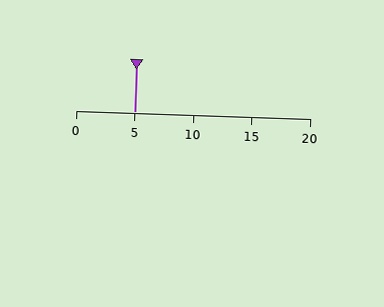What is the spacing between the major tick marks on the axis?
The major ticks are spaced 5 apart.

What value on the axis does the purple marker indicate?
The marker indicates approximately 5.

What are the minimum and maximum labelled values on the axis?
The axis runs from 0 to 20.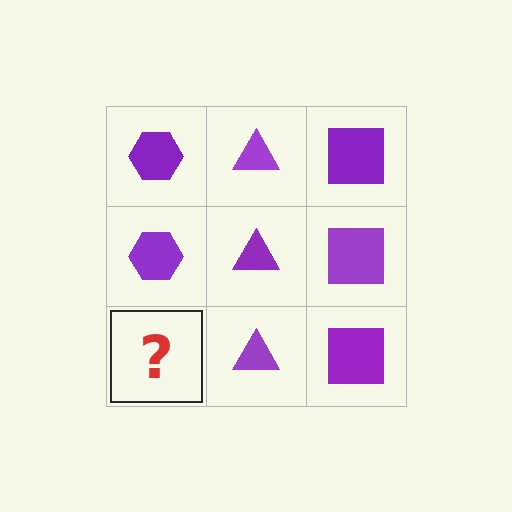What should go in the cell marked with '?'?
The missing cell should contain a purple hexagon.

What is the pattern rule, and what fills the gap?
The rule is that each column has a consistent shape. The gap should be filled with a purple hexagon.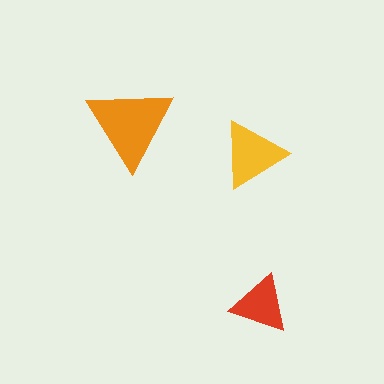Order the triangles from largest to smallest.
the orange one, the yellow one, the red one.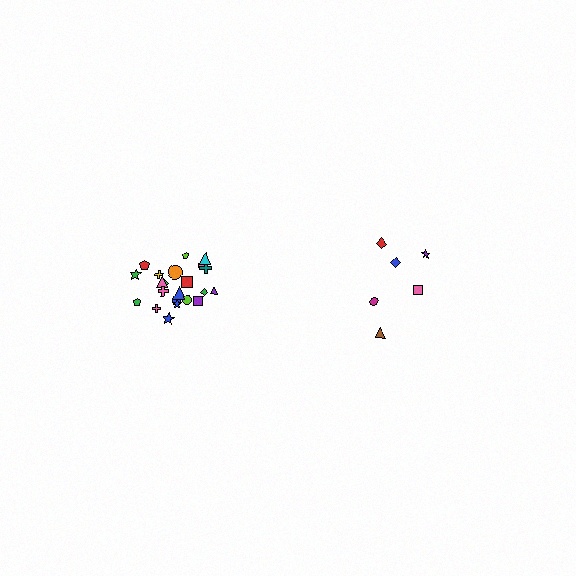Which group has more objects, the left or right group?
The left group.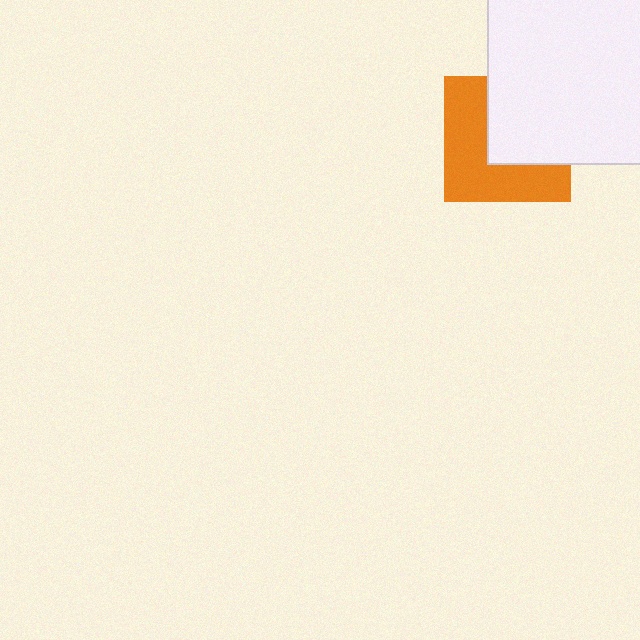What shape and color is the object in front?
The object in front is a white rectangle.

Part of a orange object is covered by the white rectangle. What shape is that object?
It is a square.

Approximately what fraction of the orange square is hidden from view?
Roughly 47% of the orange square is hidden behind the white rectangle.